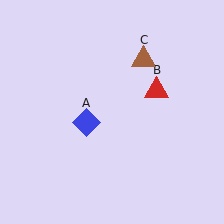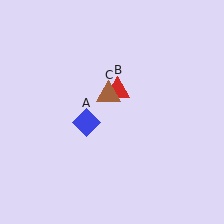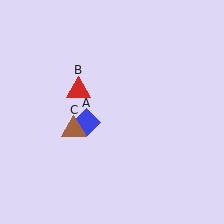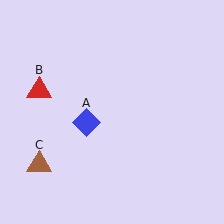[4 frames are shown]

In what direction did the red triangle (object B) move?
The red triangle (object B) moved left.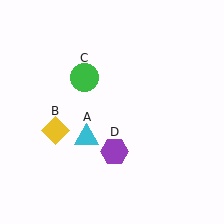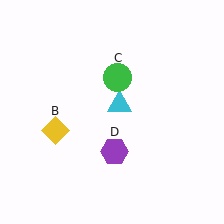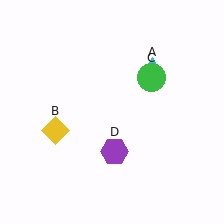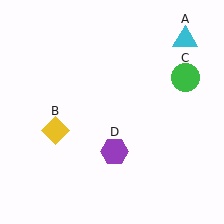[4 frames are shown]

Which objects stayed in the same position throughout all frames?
Yellow diamond (object B) and purple hexagon (object D) remained stationary.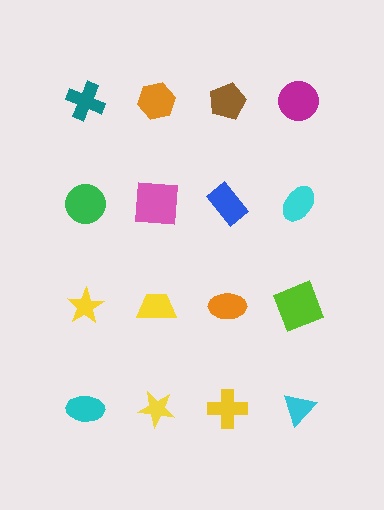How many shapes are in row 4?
4 shapes.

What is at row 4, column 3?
A yellow cross.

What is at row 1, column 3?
A brown pentagon.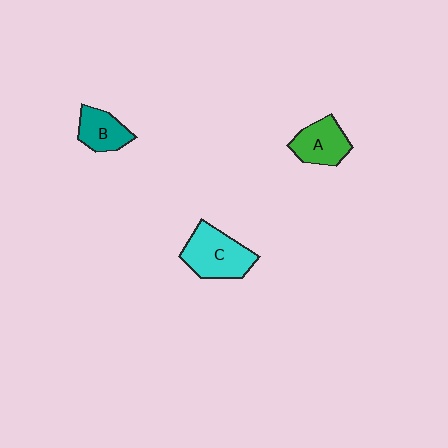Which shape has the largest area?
Shape C (cyan).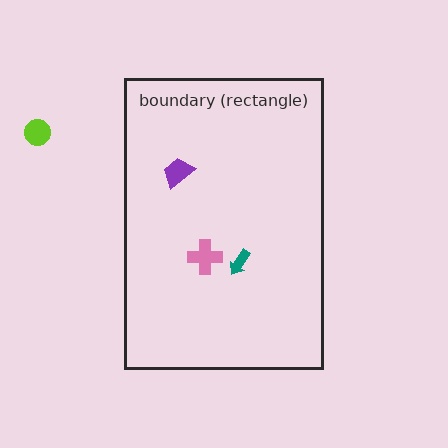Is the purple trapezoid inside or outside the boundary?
Inside.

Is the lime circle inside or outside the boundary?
Outside.